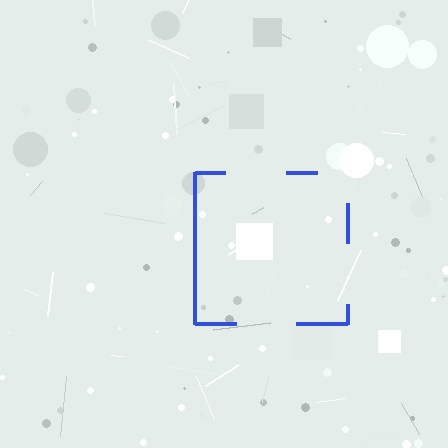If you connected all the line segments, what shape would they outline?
They would outline a square.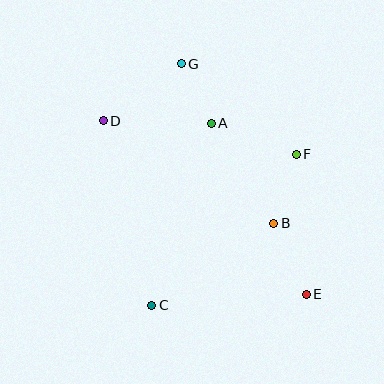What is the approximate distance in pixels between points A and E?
The distance between A and E is approximately 195 pixels.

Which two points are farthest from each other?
Points D and E are farthest from each other.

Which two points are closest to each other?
Points A and G are closest to each other.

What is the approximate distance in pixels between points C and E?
The distance between C and E is approximately 155 pixels.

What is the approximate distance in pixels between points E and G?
The distance between E and G is approximately 262 pixels.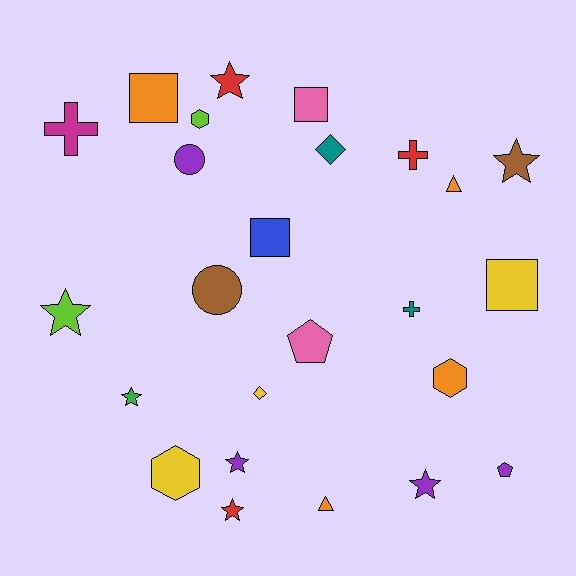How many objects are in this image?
There are 25 objects.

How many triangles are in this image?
There are 2 triangles.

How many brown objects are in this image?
There are 2 brown objects.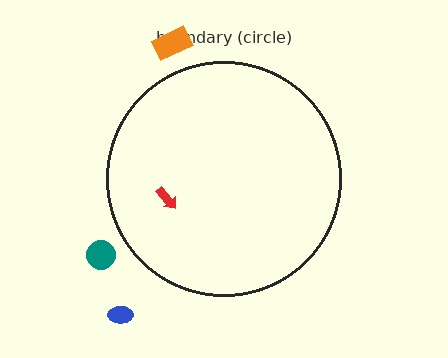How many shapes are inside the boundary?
1 inside, 3 outside.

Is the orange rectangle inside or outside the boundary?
Outside.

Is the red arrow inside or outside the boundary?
Inside.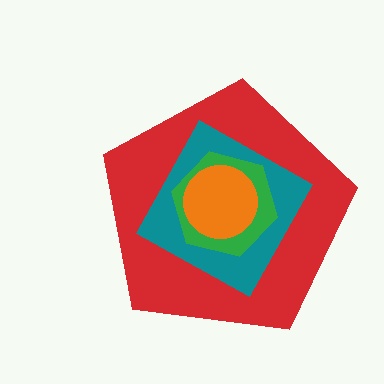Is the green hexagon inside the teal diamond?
Yes.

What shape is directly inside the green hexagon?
The orange circle.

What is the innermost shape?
The orange circle.